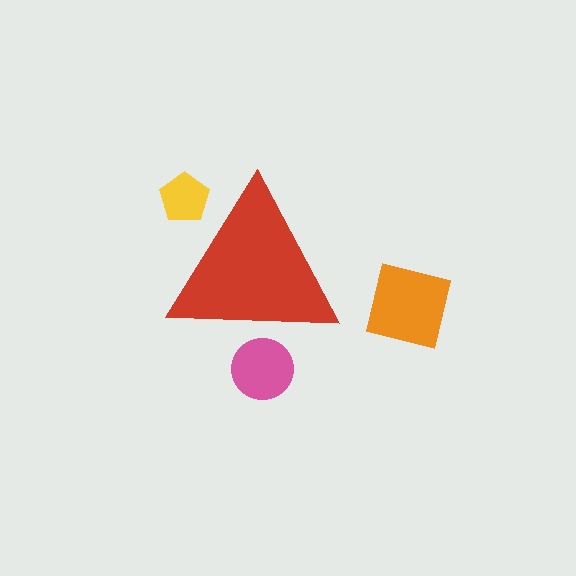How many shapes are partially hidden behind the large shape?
2 shapes are partially hidden.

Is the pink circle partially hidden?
Yes, the pink circle is partially hidden behind the red triangle.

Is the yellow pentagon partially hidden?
Yes, the yellow pentagon is partially hidden behind the red triangle.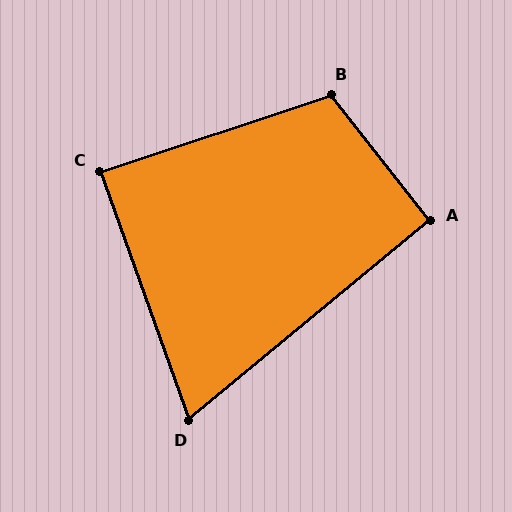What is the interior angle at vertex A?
Approximately 91 degrees (approximately right).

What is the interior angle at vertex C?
Approximately 89 degrees (approximately right).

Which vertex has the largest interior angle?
B, at approximately 110 degrees.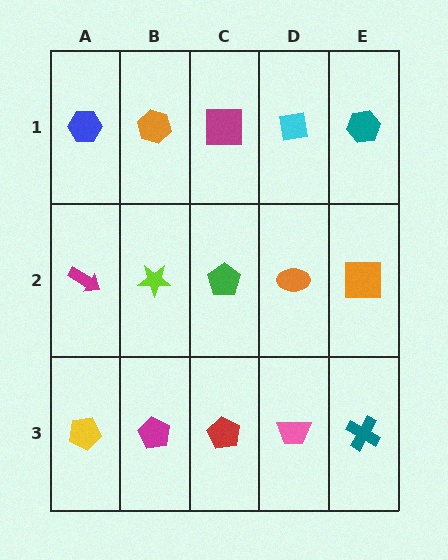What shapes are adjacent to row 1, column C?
A green pentagon (row 2, column C), an orange hexagon (row 1, column B), a cyan square (row 1, column D).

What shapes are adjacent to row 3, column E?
An orange square (row 2, column E), a pink trapezoid (row 3, column D).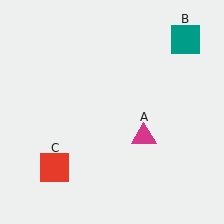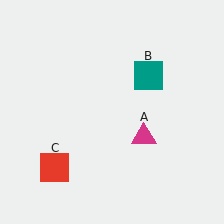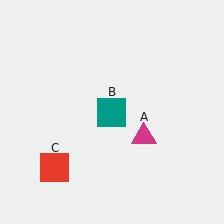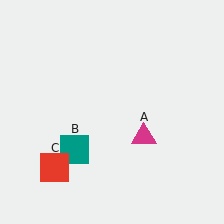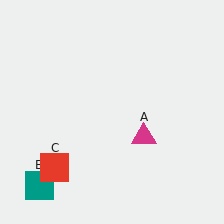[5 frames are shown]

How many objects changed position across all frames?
1 object changed position: teal square (object B).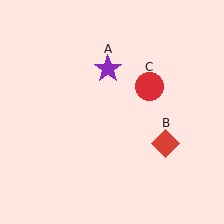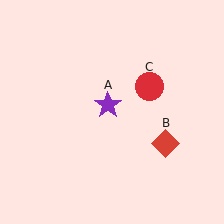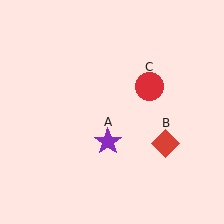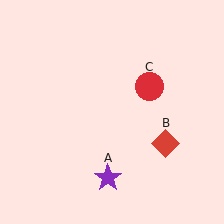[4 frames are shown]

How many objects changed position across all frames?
1 object changed position: purple star (object A).